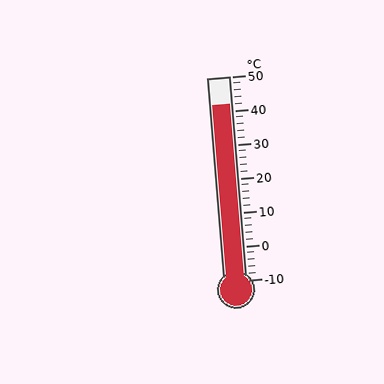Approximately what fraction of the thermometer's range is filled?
The thermometer is filled to approximately 85% of its range.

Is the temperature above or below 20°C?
The temperature is above 20°C.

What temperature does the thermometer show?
The thermometer shows approximately 42°C.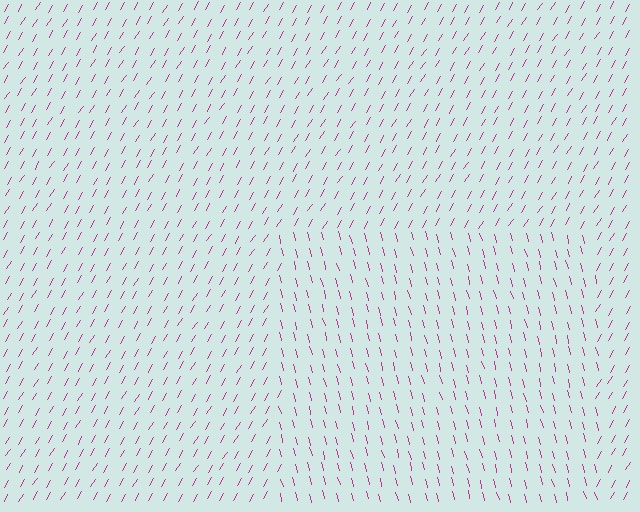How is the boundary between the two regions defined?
The boundary is defined purely by a change in line orientation (approximately 45 degrees difference). All lines are the same color and thickness.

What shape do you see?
I see a rectangle.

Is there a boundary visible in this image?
Yes, there is a texture boundary formed by a change in line orientation.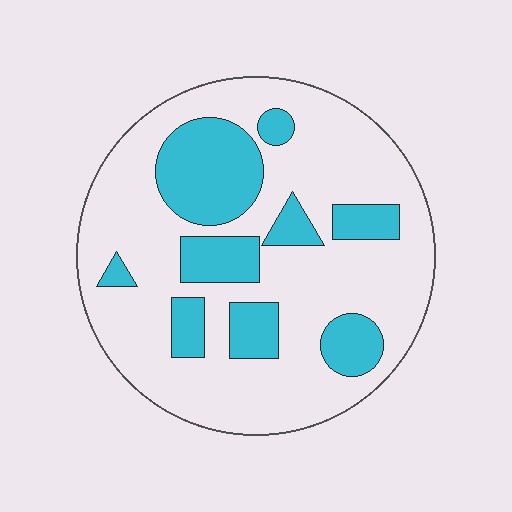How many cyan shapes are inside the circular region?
9.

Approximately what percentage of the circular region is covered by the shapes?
Approximately 25%.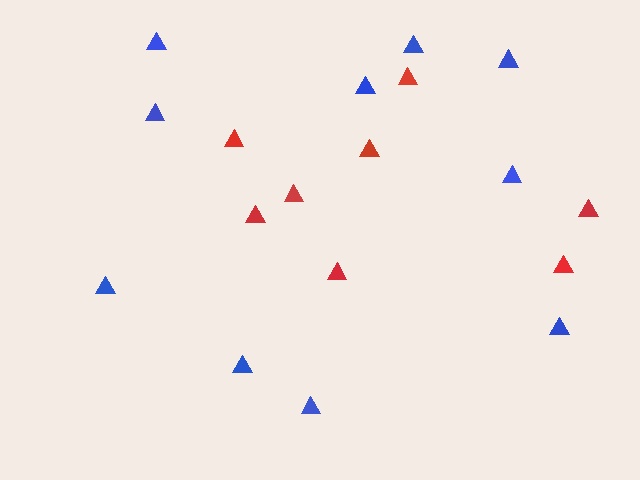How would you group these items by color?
There are 2 groups: one group of blue triangles (10) and one group of red triangles (8).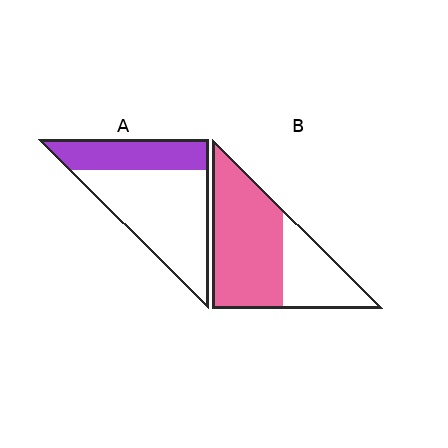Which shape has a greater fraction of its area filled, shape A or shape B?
Shape B.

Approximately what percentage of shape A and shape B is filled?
A is approximately 35% and B is approximately 65%.